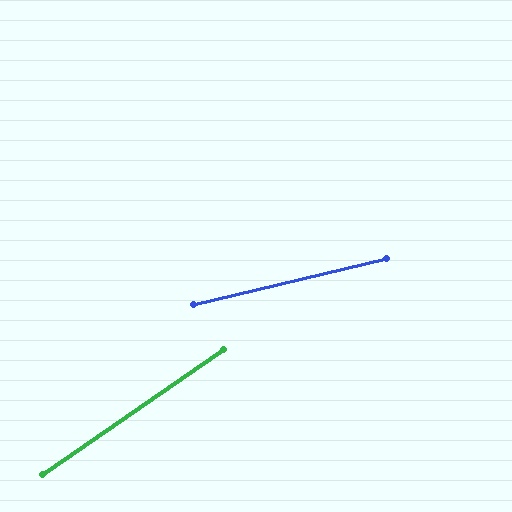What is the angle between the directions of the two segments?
Approximately 21 degrees.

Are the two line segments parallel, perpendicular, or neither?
Neither parallel nor perpendicular — they differ by about 21°.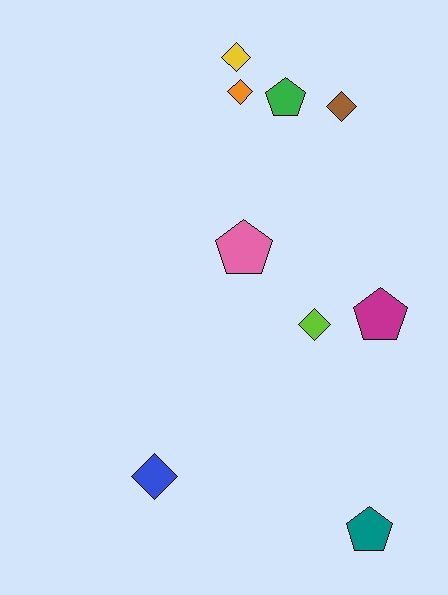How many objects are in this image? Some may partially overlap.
There are 9 objects.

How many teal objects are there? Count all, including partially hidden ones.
There is 1 teal object.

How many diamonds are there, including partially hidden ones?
There are 5 diamonds.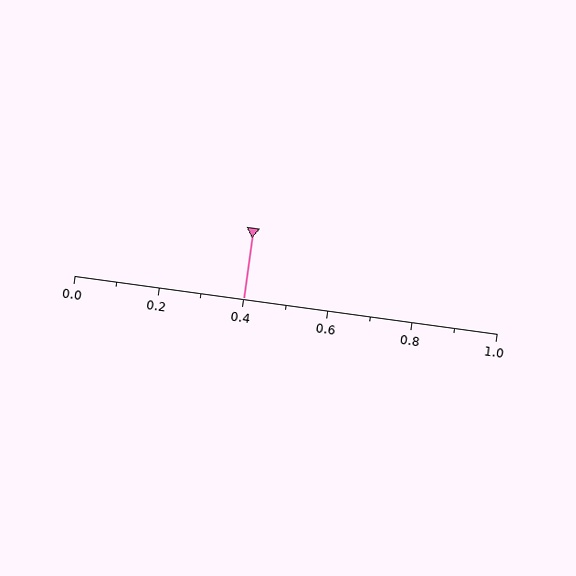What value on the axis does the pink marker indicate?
The marker indicates approximately 0.4.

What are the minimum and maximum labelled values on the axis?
The axis runs from 0.0 to 1.0.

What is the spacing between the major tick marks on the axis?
The major ticks are spaced 0.2 apart.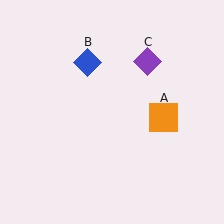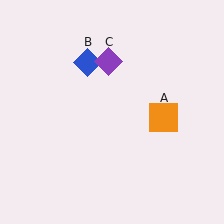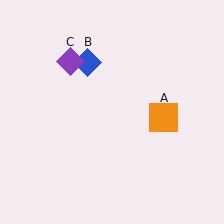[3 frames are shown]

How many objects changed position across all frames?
1 object changed position: purple diamond (object C).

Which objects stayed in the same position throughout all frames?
Orange square (object A) and blue diamond (object B) remained stationary.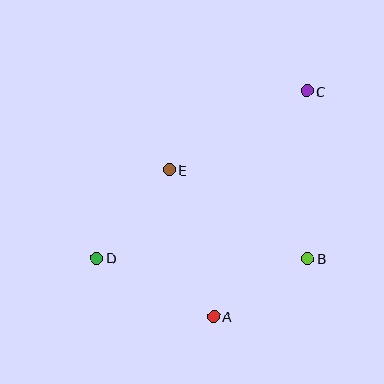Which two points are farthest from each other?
Points C and D are farthest from each other.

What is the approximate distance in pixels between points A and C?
The distance between A and C is approximately 244 pixels.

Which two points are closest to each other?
Points A and B are closest to each other.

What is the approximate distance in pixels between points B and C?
The distance between B and C is approximately 168 pixels.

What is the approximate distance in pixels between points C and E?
The distance between C and E is approximately 159 pixels.